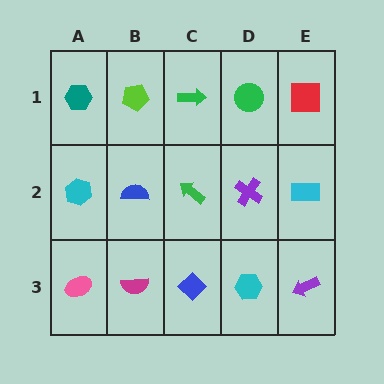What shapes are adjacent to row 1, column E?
A cyan rectangle (row 2, column E), a green circle (row 1, column D).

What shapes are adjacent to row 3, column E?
A cyan rectangle (row 2, column E), a cyan hexagon (row 3, column D).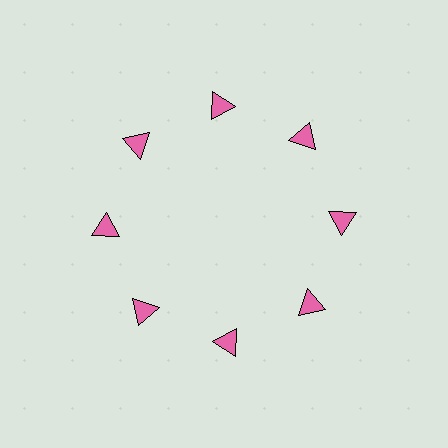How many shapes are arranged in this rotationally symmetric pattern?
There are 8 shapes, arranged in 8 groups of 1.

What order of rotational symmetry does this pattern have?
This pattern has 8-fold rotational symmetry.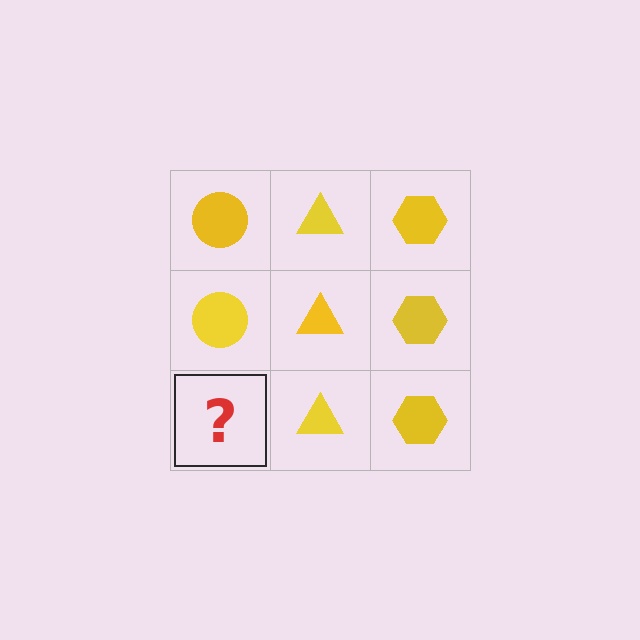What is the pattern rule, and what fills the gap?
The rule is that each column has a consistent shape. The gap should be filled with a yellow circle.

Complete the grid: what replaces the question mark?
The question mark should be replaced with a yellow circle.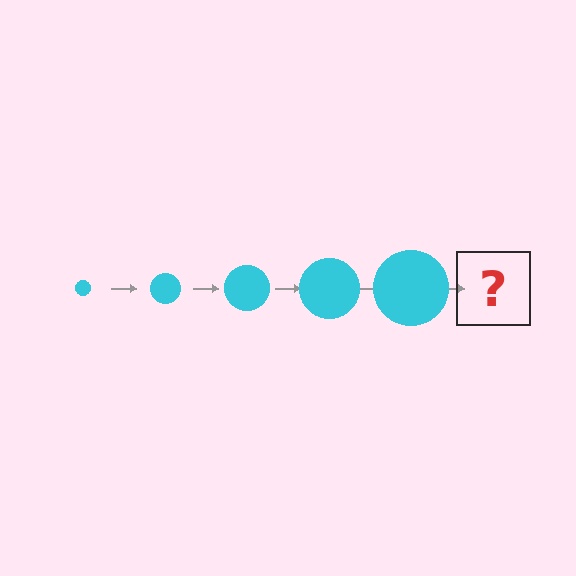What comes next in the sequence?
The next element should be a cyan circle, larger than the previous one.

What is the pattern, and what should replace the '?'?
The pattern is that the circle gets progressively larger each step. The '?' should be a cyan circle, larger than the previous one.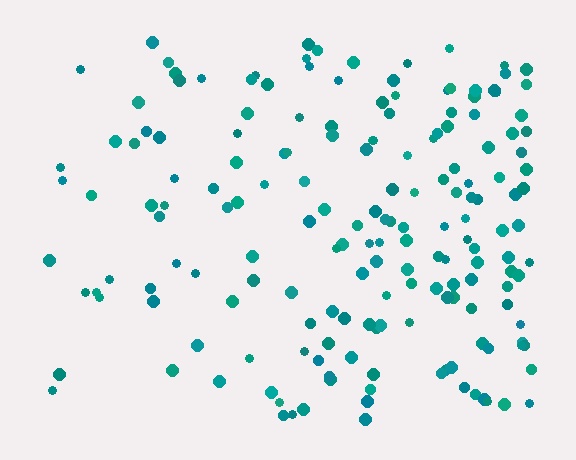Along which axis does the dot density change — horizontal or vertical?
Horizontal.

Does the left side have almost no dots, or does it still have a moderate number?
Still a moderate number, just noticeably fewer than the right.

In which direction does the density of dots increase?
From left to right, with the right side densest.